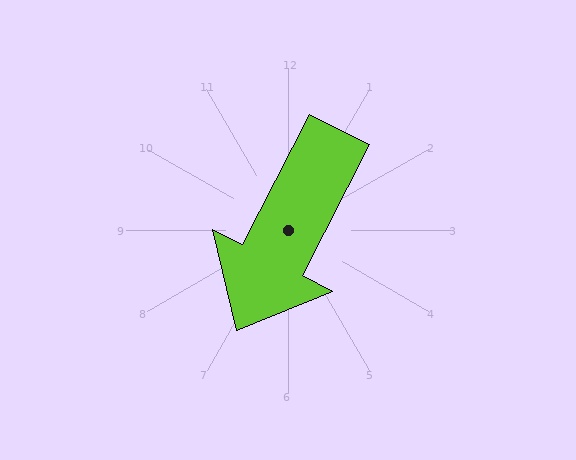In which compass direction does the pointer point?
Southwest.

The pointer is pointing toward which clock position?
Roughly 7 o'clock.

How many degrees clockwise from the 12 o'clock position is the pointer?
Approximately 207 degrees.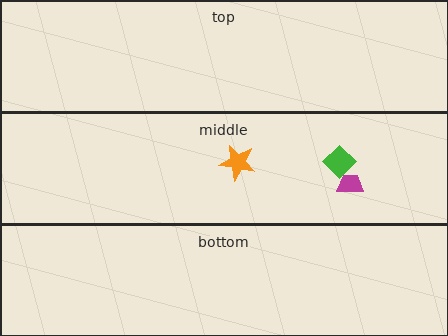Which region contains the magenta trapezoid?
The middle region.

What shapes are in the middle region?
The green diamond, the orange star, the magenta trapezoid.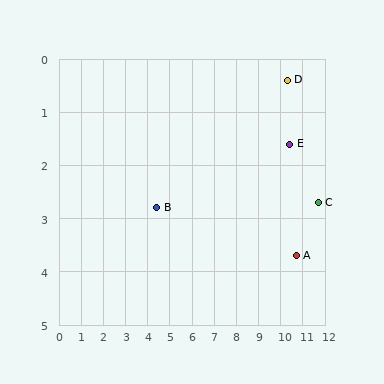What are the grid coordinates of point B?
Point B is at approximately (4.4, 2.8).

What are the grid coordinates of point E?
Point E is at approximately (10.4, 1.6).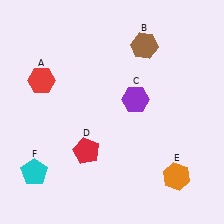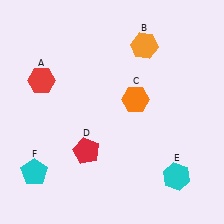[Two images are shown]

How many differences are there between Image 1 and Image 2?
There are 3 differences between the two images.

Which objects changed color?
B changed from brown to orange. C changed from purple to orange. E changed from orange to cyan.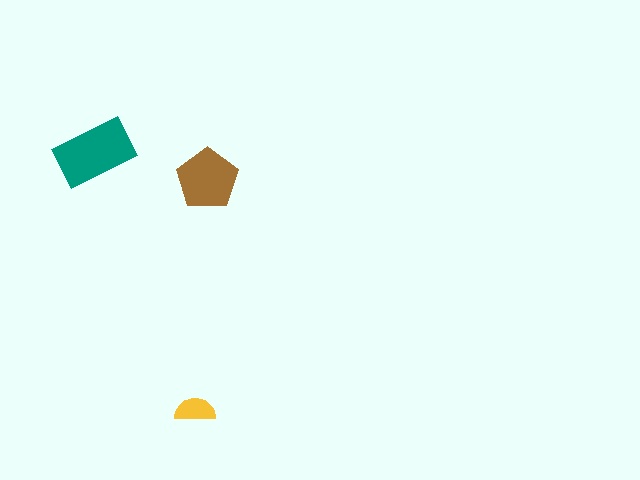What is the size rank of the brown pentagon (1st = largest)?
2nd.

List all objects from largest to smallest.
The teal rectangle, the brown pentagon, the yellow semicircle.